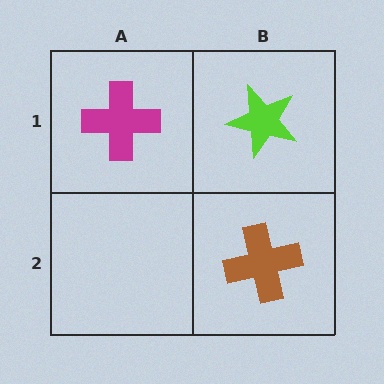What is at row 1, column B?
A lime star.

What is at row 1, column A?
A magenta cross.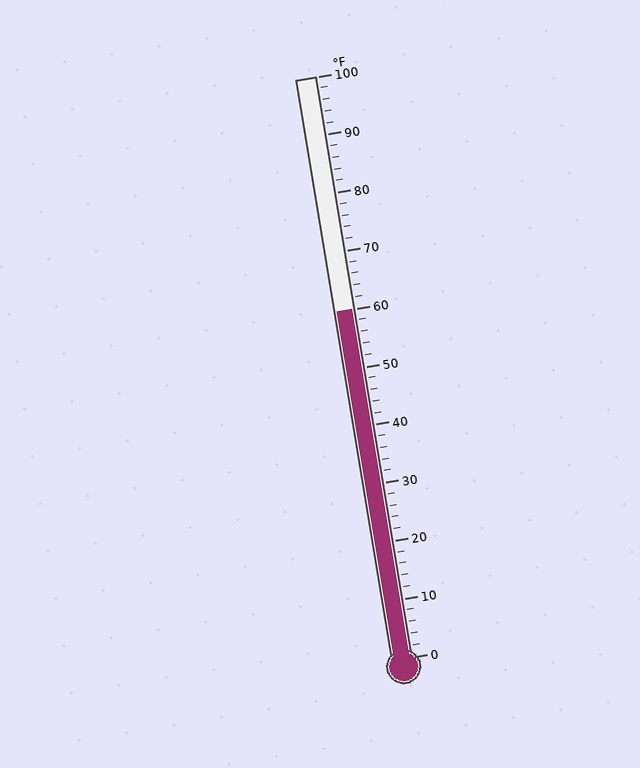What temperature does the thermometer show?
The thermometer shows approximately 60°F.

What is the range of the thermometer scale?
The thermometer scale ranges from 0°F to 100°F.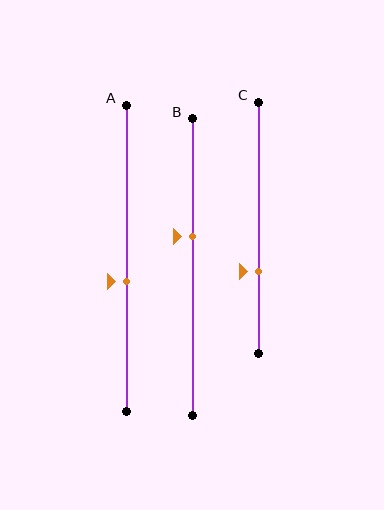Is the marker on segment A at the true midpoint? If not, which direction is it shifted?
No, the marker on segment A is shifted downward by about 8% of the segment length.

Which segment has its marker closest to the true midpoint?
Segment A has its marker closest to the true midpoint.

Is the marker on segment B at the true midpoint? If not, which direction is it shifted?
No, the marker on segment B is shifted upward by about 10% of the segment length.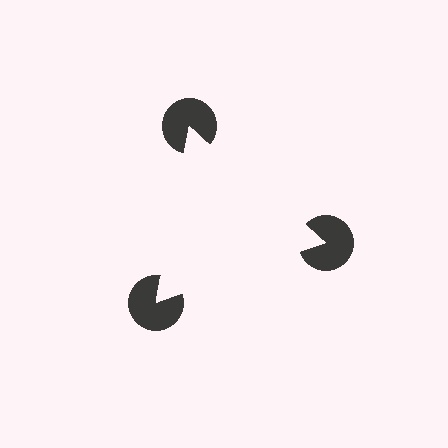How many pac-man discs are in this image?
There are 3 — one at each vertex of the illusory triangle.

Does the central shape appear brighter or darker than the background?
It typically appears slightly brighter than the background, even though no actual brightness change is drawn.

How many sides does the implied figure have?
3 sides.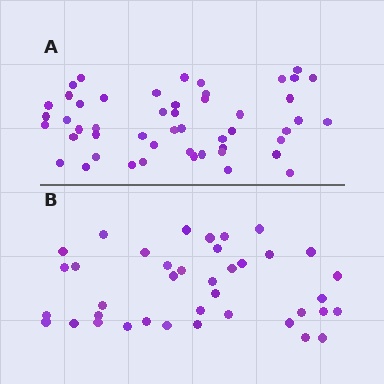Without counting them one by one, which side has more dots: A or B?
Region A (the top region) has more dots.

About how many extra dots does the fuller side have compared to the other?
Region A has roughly 12 or so more dots than region B.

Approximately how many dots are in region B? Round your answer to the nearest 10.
About 40 dots. (The exact count is 39, which rounds to 40.)